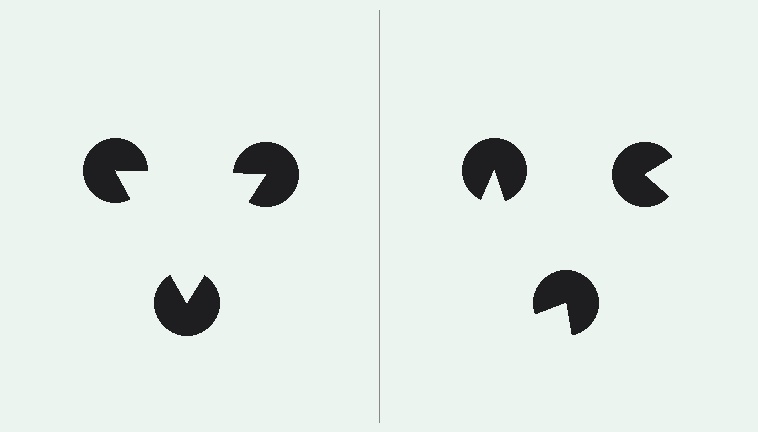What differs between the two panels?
The pac-man discs are positioned identically on both sides; only the wedge orientations differ. On the left they align to a triangle; on the right they are misaligned.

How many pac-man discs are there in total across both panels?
6 — 3 on each side.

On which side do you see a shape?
An illusory triangle appears on the left side. On the right side the wedge cuts are rotated, so no coherent shape forms.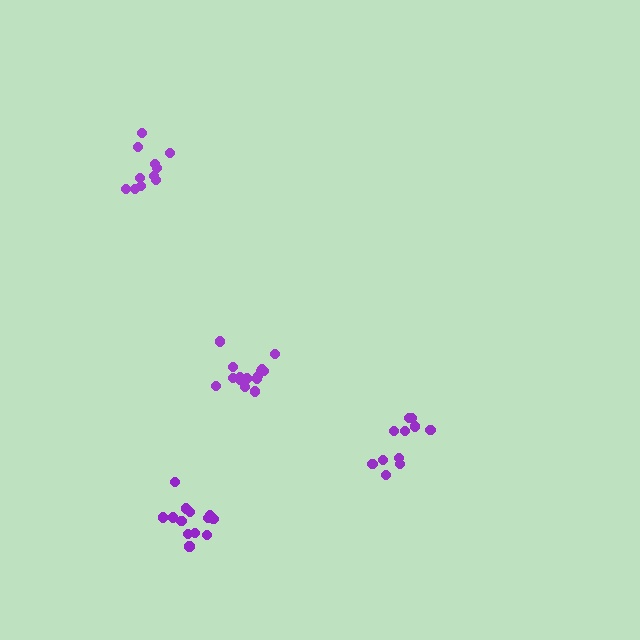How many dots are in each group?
Group 1: 11 dots, Group 2: 15 dots, Group 3: 13 dots, Group 4: 11 dots (50 total).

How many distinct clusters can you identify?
There are 4 distinct clusters.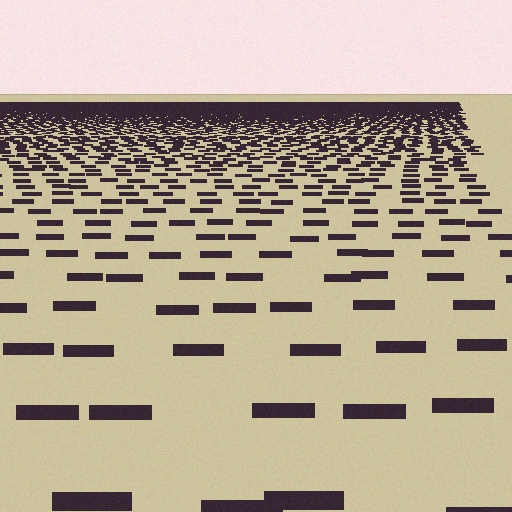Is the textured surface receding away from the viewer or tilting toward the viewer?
The surface is receding away from the viewer. Texture elements get smaller and denser toward the top.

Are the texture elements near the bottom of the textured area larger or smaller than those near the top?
Larger. Near the bottom, elements are closer to the viewer and appear at a bigger on-screen size.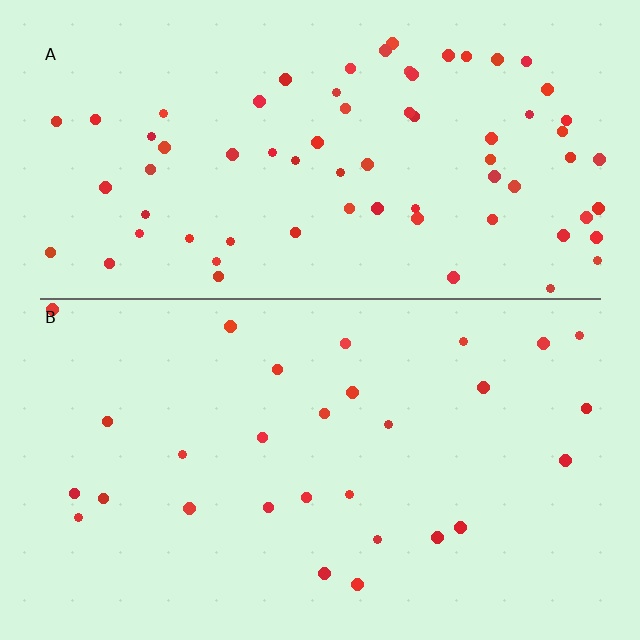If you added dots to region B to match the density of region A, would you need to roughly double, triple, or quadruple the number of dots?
Approximately double.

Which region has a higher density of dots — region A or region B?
A (the top).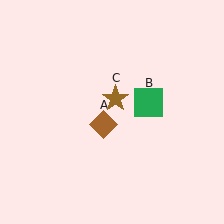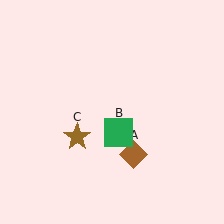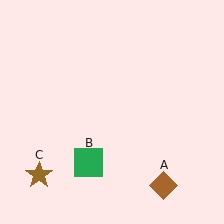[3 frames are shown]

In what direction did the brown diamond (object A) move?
The brown diamond (object A) moved down and to the right.